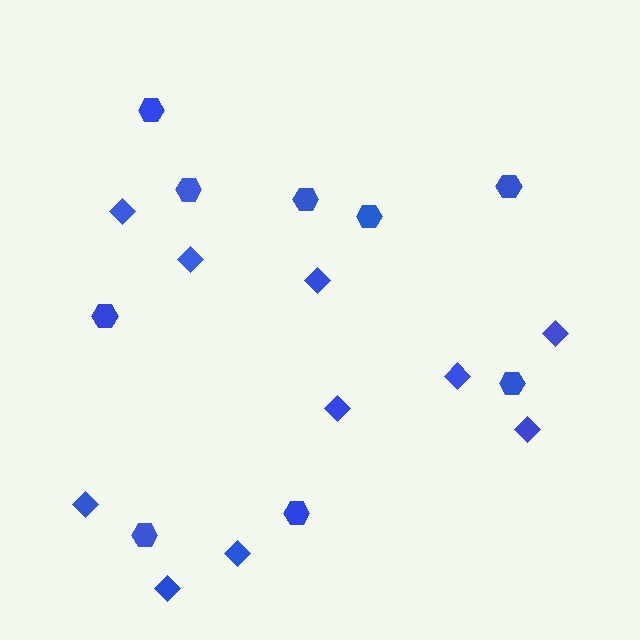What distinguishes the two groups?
There are 2 groups: one group of hexagons (9) and one group of diamonds (10).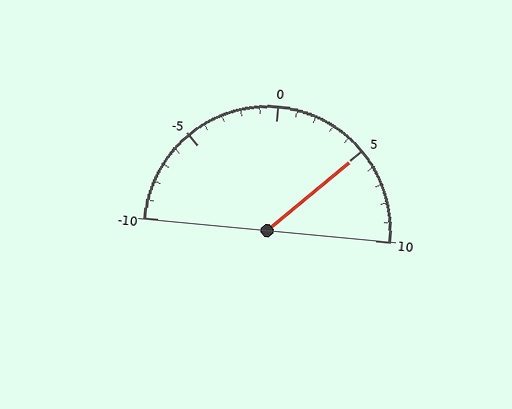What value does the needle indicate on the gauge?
The needle indicates approximately 5.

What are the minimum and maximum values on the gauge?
The gauge ranges from -10 to 10.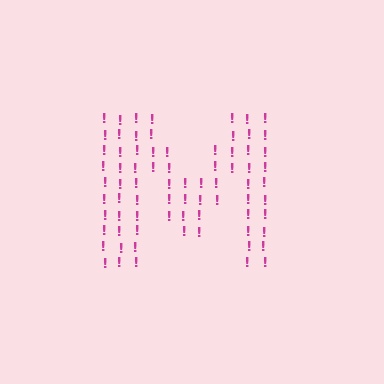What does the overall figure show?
The overall figure shows the letter M.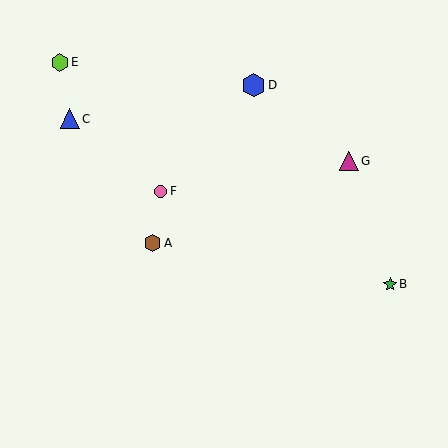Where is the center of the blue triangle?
The center of the blue triangle is at (70, 119).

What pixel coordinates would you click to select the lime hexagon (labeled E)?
Click at (60, 62) to select the lime hexagon E.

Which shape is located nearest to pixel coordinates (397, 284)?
The green star (labeled B) at (390, 284) is nearest to that location.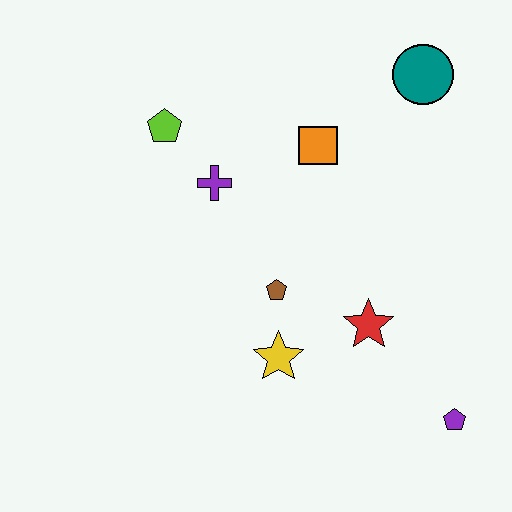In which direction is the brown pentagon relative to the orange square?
The brown pentagon is below the orange square.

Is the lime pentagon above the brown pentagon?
Yes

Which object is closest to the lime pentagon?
The purple cross is closest to the lime pentagon.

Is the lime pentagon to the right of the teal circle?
No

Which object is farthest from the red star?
The lime pentagon is farthest from the red star.